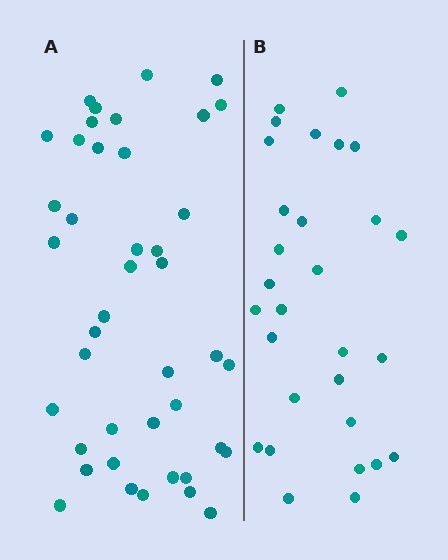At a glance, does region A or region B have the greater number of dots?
Region A (the left region) has more dots.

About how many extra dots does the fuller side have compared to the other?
Region A has approximately 15 more dots than region B.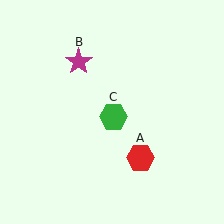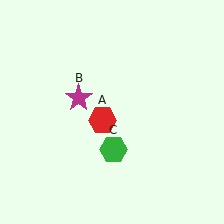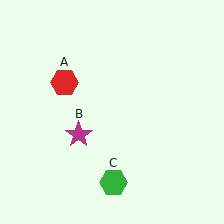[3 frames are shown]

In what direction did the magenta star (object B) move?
The magenta star (object B) moved down.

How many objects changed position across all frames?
3 objects changed position: red hexagon (object A), magenta star (object B), green hexagon (object C).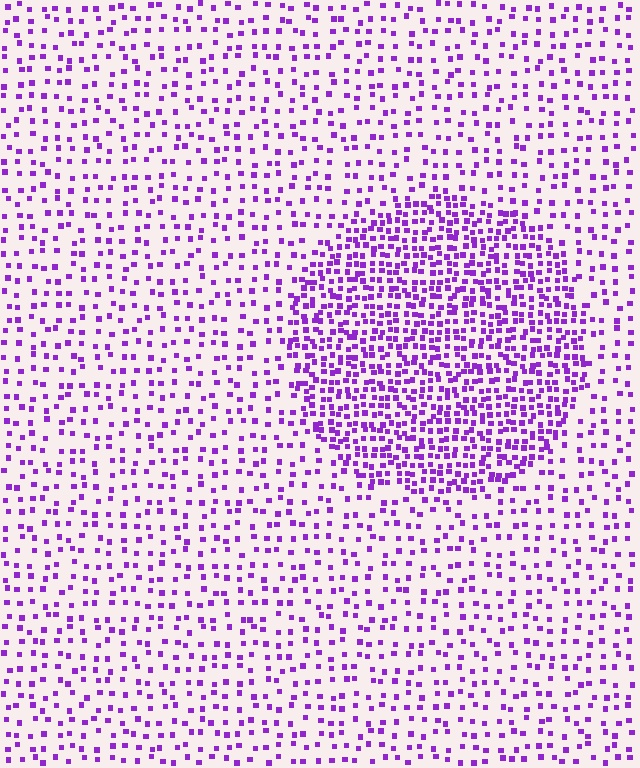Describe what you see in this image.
The image contains small purple elements arranged at two different densities. A circle-shaped region is visible where the elements are more densely packed than the surrounding area.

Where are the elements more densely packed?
The elements are more densely packed inside the circle boundary.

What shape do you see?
I see a circle.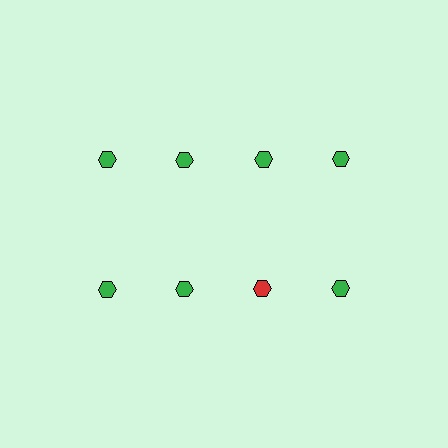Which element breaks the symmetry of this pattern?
The red hexagon in the second row, center column breaks the symmetry. All other shapes are green hexagons.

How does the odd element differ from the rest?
It has a different color: red instead of green.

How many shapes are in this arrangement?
There are 8 shapes arranged in a grid pattern.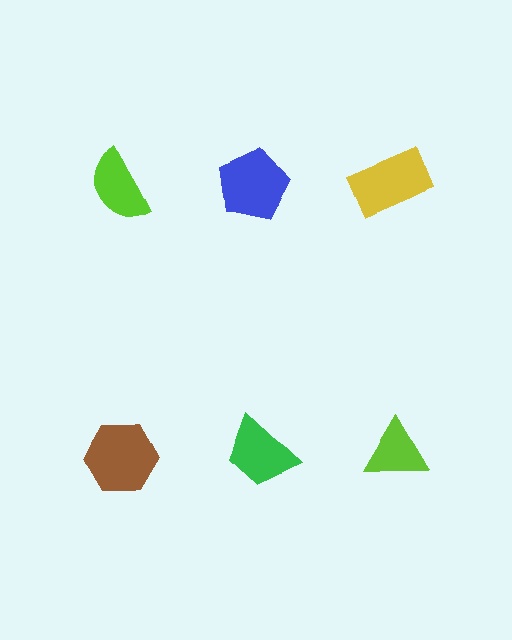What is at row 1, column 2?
A blue pentagon.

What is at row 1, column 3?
A yellow rectangle.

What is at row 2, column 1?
A brown hexagon.